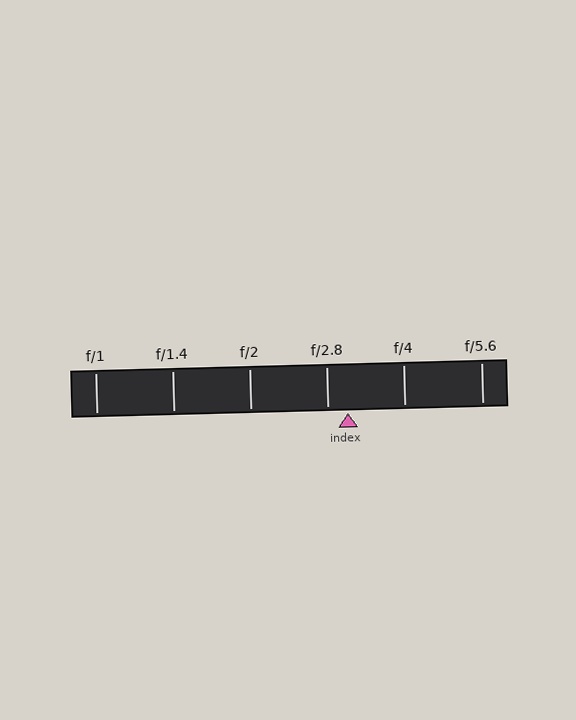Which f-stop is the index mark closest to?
The index mark is closest to f/2.8.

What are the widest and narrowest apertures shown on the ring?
The widest aperture shown is f/1 and the narrowest is f/5.6.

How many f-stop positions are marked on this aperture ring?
There are 6 f-stop positions marked.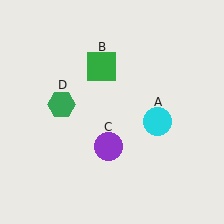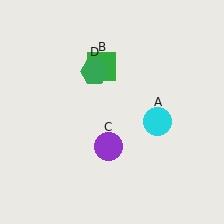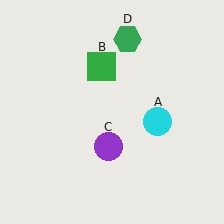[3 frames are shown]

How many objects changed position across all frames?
1 object changed position: green hexagon (object D).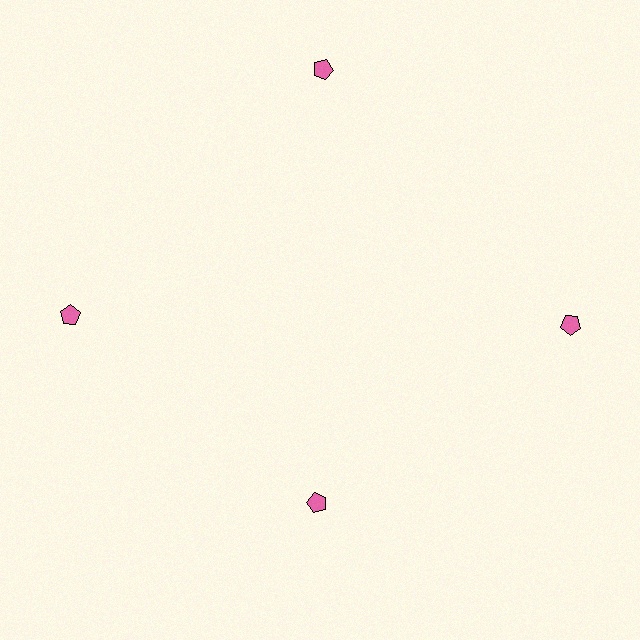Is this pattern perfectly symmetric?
No. The 4 pink pentagons are arranged in a ring, but one element near the 6 o'clock position is pulled inward toward the center, breaking the 4-fold rotational symmetry.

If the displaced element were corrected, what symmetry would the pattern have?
It would have 4-fold rotational symmetry — the pattern would map onto itself every 90 degrees.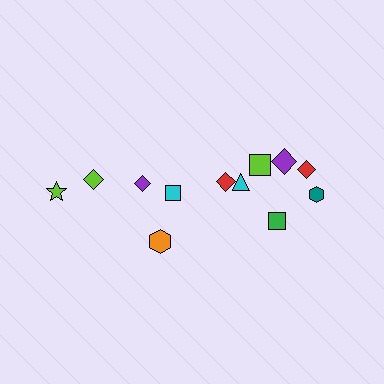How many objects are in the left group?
There are 5 objects.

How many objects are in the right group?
There are 7 objects.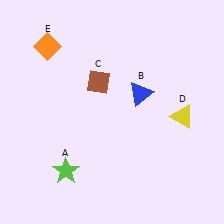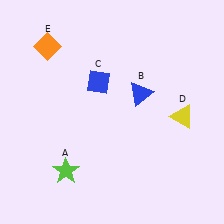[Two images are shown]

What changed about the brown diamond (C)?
In Image 1, C is brown. In Image 2, it changed to blue.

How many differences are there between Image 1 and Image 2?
There is 1 difference between the two images.